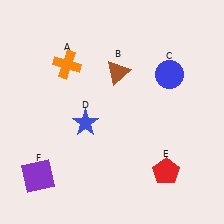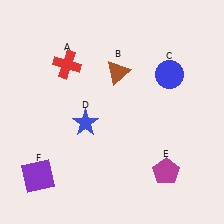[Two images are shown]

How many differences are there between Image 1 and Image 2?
There are 2 differences between the two images.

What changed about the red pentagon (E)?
In Image 1, E is red. In Image 2, it changed to magenta.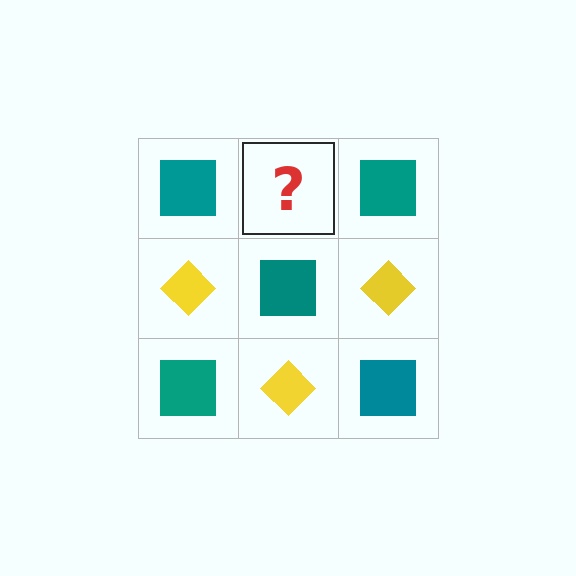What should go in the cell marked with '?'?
The missing cell should contain a yellow diamond.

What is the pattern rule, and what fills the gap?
The rule is that it alternates teal square and yellow diamond in a checkerboard pattern. The gap should be filled with a yellow diamond.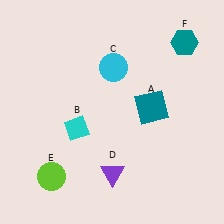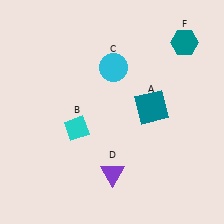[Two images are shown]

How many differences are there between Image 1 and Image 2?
There is 1 difference between the two images.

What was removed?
The lime circle (E) was removed in Image 2.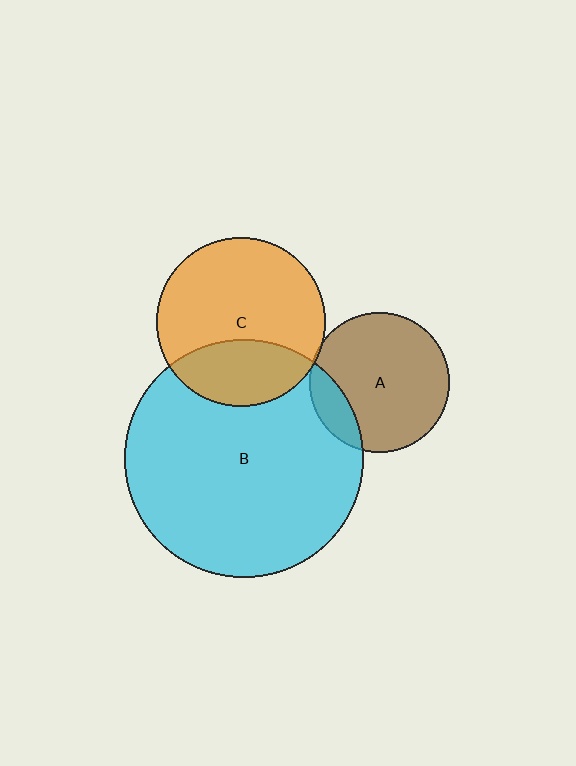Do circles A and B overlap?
Yes.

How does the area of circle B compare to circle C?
Approximately 2.0 times.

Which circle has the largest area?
Circle B (cyan).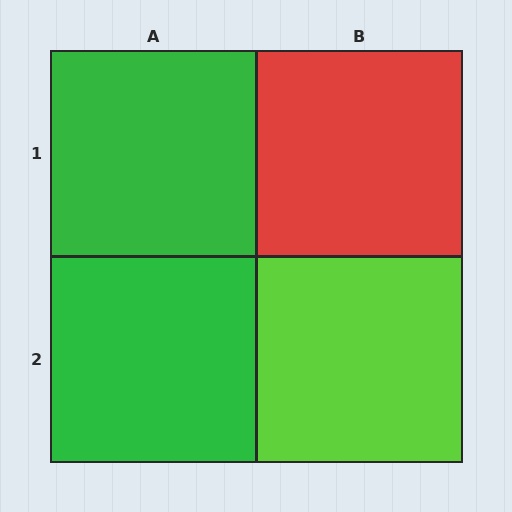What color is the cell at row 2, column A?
Green.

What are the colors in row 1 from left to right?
Green, red.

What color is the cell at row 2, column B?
Lime.